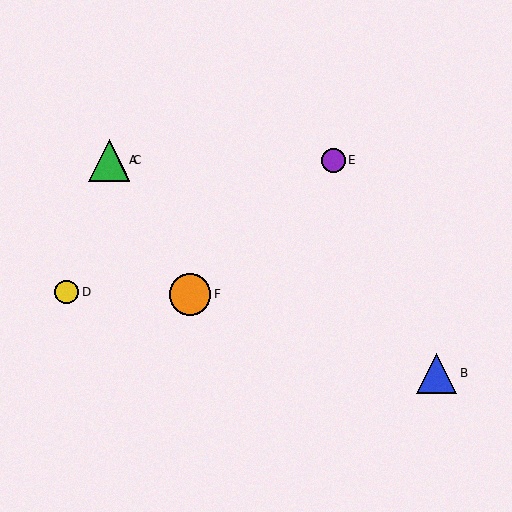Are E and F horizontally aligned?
No, E is at y≈160 and F is at y≈295.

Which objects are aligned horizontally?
Objects A, C, E are aligned horizontally.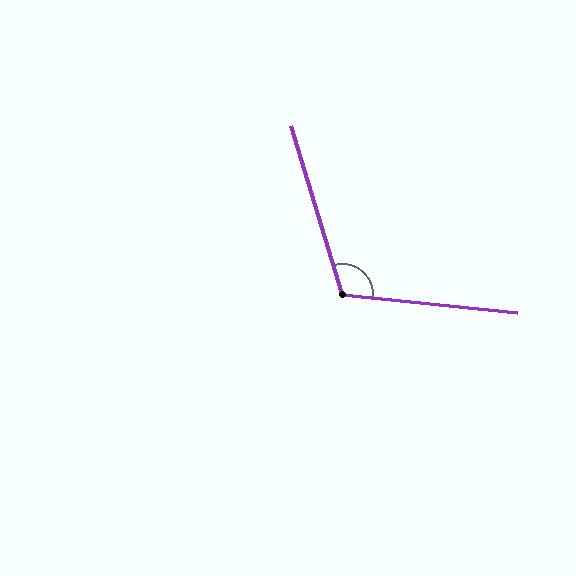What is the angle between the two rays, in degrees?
Approximately 113 degrees.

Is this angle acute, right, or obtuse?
It is obtuse.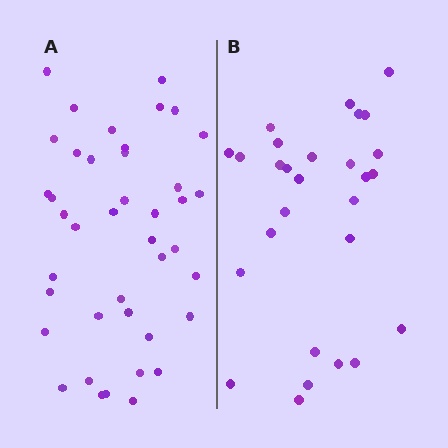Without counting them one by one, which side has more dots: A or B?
Region A (the left region) has more dots.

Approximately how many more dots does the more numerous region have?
Region A has approximately 15 more dots than region B.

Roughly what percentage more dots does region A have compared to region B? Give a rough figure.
About 45% more.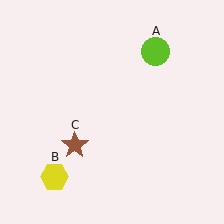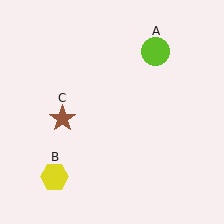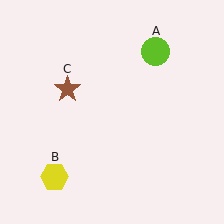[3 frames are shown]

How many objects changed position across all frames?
1 object changed position: brown star (object C).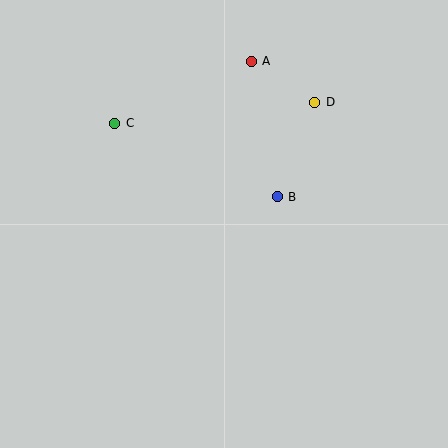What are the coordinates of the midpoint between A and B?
The midpoint between A and B is at (264, 129).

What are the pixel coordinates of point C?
Point C is at (115, 123).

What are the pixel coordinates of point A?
Point A is at (251, 61).